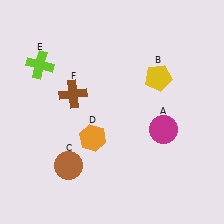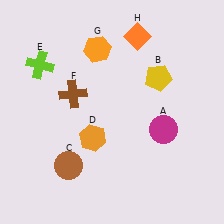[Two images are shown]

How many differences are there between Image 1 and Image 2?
There are 2 differences between the two images.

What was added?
An orange hexagon (G), an orange diamond (H) were added in Image 2.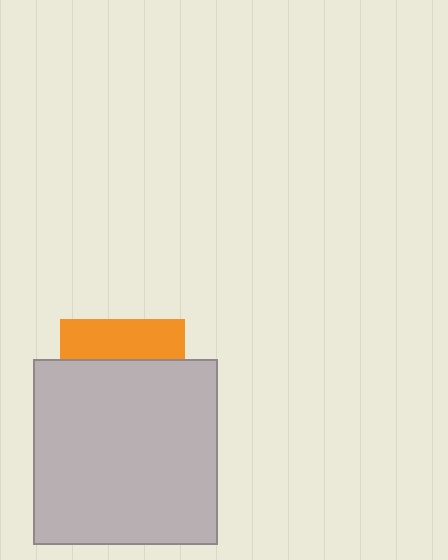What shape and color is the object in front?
The object in front is a light gray square.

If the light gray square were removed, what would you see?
You would see the complete orange square.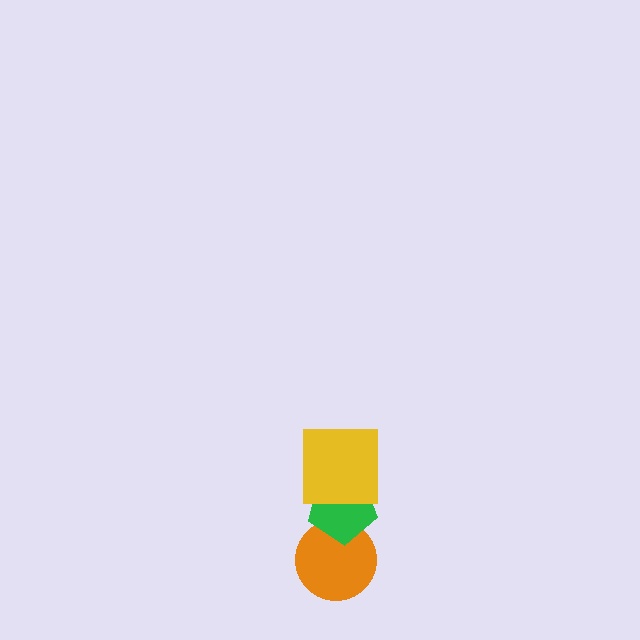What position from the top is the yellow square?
The yellow square is 1st from the top.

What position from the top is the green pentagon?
The green pentagon is 2nd from the top.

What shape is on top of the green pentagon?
The yellow square is on top of the green pentagon.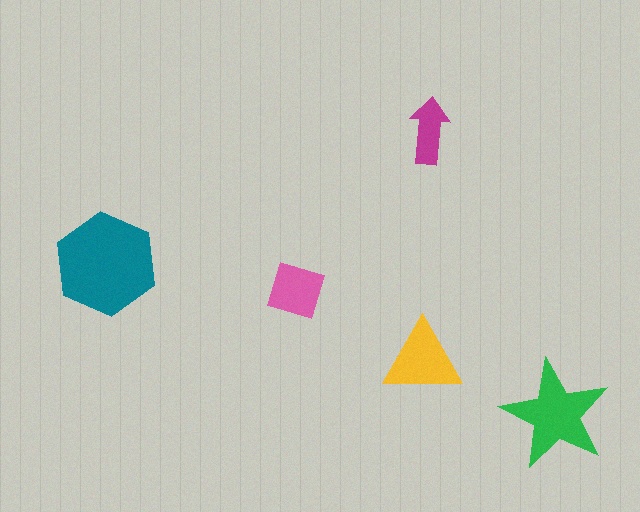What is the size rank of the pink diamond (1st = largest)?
4th.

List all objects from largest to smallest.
The teal hexagon, the green star, the yellow triangle, the pink diamond, the magenta arrow.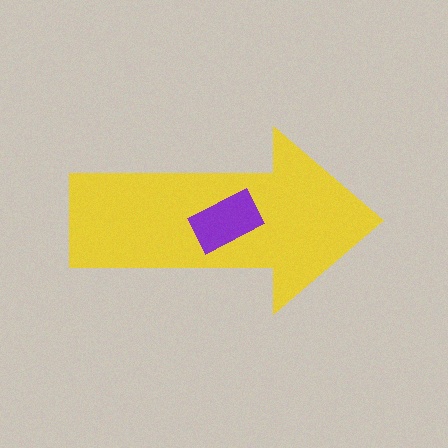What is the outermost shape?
The yellow arrow.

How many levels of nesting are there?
2.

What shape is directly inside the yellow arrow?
The purple rectangle.